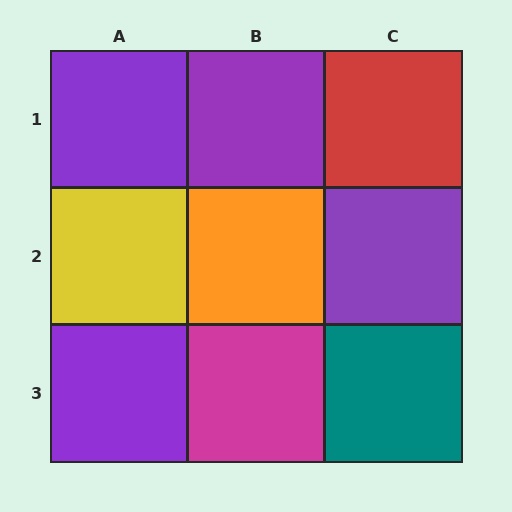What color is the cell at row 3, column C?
Teal.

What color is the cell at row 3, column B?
Magenta.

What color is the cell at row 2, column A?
Yellow.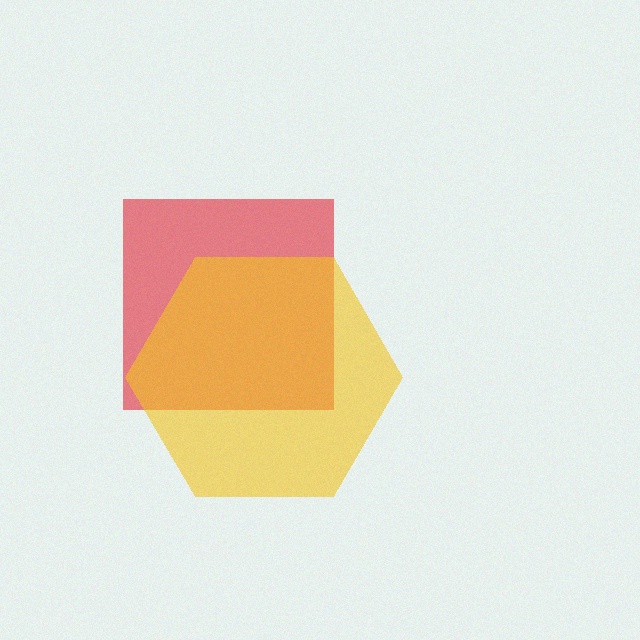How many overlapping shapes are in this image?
There are 2 overlapping shapes in the image.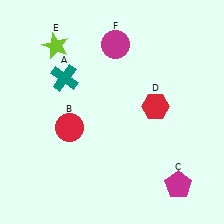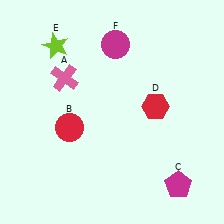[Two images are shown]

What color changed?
The cross (A) changed from teal in Image 1 to pink in Image 2.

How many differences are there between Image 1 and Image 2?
There is 1 difference between the two images.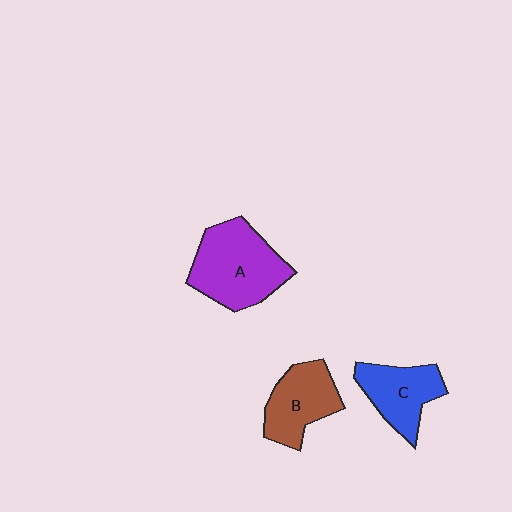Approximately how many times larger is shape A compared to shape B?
Approximately 1.4 times.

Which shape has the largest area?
Shape A (purple).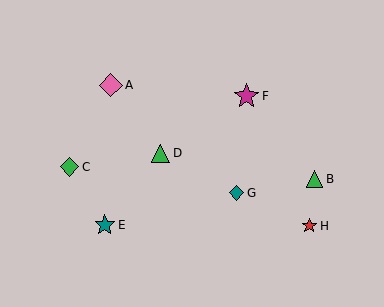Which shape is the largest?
The magenta star (labeled F) is the largest.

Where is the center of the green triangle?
The center of the green triangle is at (315, 179).